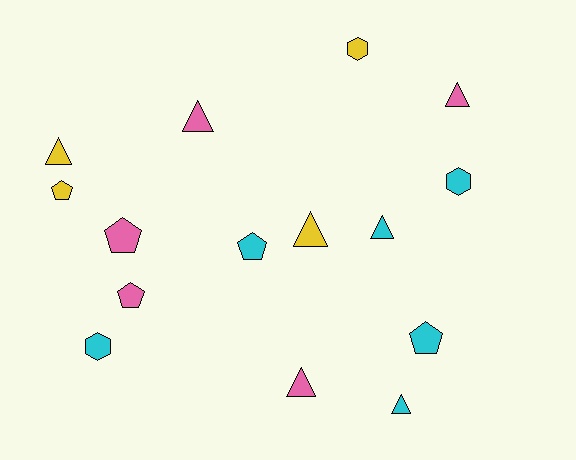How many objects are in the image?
There are 15 objects.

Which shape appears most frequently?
Triangle, with 7 objects.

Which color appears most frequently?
Cyan, with 6 objects.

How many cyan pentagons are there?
There are 2 cyan pentagons.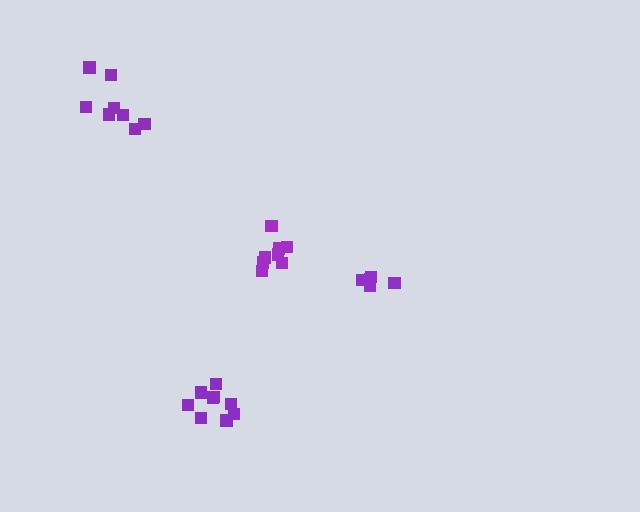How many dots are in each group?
Group 1: 6 dots, Group 2: 8 dots, Group 3: 9 dots, Group 4: 8 dots (31 total).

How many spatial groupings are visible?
There are 4 spatial groupings.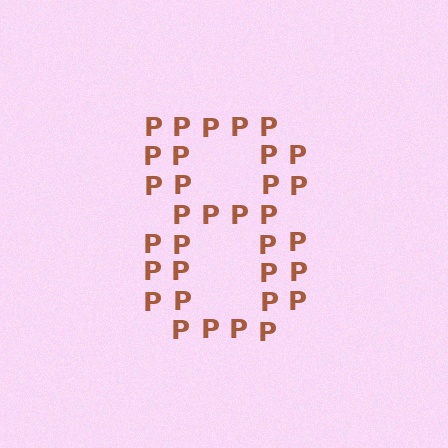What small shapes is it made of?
It is made of small letter P's.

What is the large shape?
The large shape is the digit 8.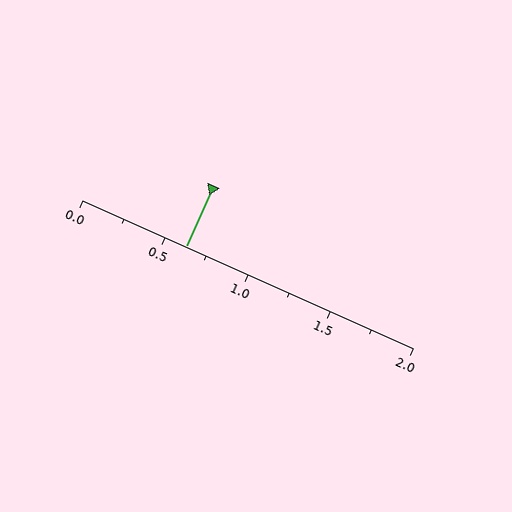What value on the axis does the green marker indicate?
The marker indicates approximately 0.62.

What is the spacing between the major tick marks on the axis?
The major ticks are spaced 0.5 apart.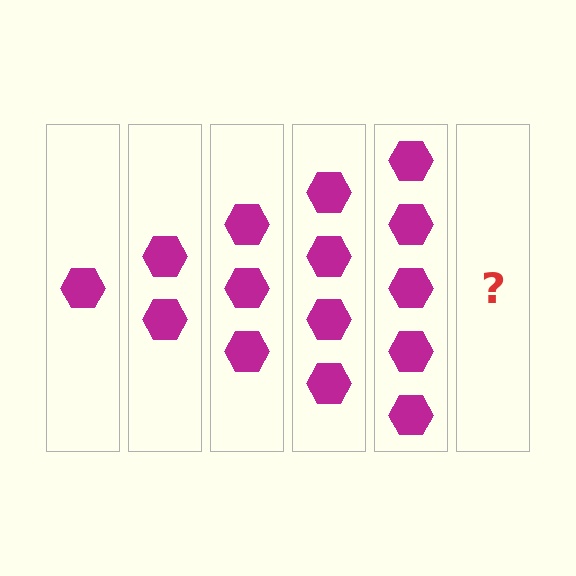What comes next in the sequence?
The next element should be 6 hexagons.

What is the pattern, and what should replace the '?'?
The pattern is that each step adds one more hexagon. The '?' should be 6 hexagons.